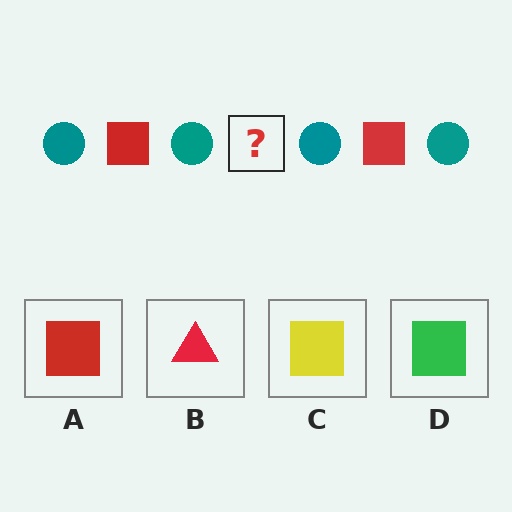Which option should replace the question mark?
Option A.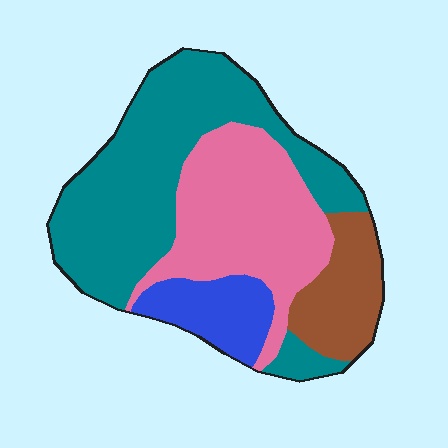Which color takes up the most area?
Teal, at roughly 45%.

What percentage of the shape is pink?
Pink takes up about one third (1/3) of the shape.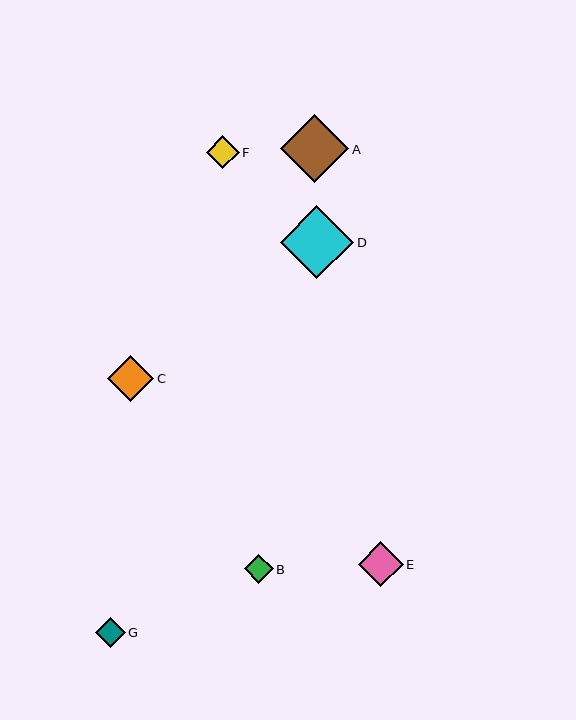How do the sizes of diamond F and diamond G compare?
Diamond F and diamond G are approximately the same size.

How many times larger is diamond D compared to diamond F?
Diamond D is approximately 2.3 times the size of diamond F.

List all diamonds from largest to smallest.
From largest to smallest: D, A, C, E, F, G, B.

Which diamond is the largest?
Diamond D is the largest with a size of approximately 74 pixels.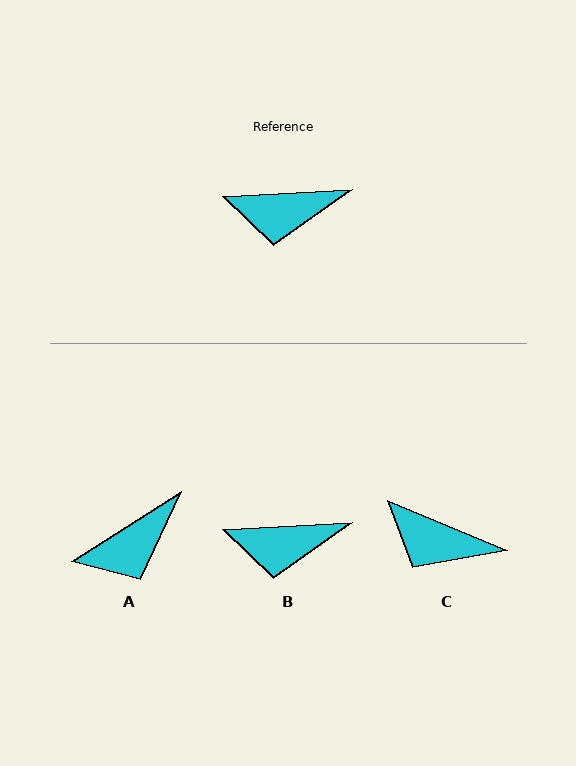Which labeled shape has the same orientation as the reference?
B.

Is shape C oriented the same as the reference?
No, it is off by about 26 degrees.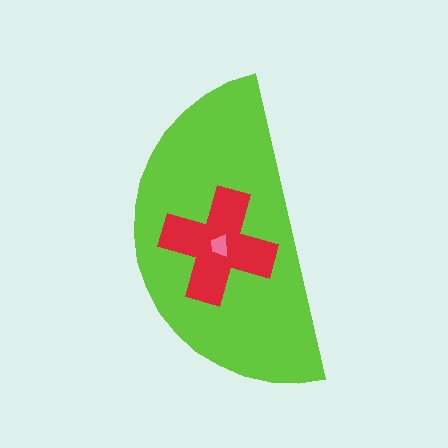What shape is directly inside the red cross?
The pink trapezoid.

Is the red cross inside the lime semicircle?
Yes.